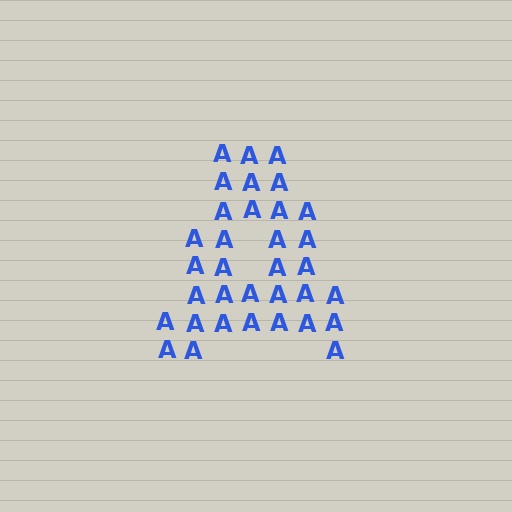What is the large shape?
The large shape is the letter A.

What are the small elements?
The small elements are letter A's.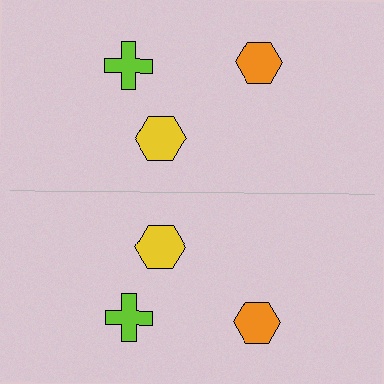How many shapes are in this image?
There are 6 shapes in this image.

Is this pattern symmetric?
Yes, this pattern has bilateral (reflection) symmetry.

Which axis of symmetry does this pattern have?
The pattern has a horizontal axis of symmetry running through the center of the image.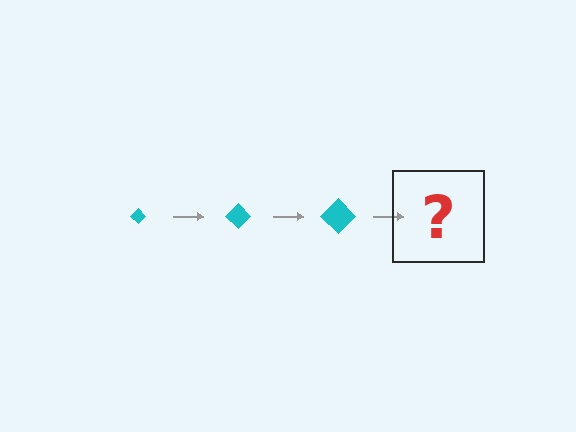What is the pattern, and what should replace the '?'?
The pattern is that the diamond gets progressively larger each step. The '?' should be a cyan diamond, larger than the previous one.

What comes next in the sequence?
The next element should be a cyan diamond, larger than the previous one.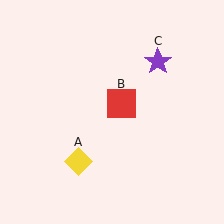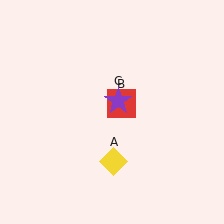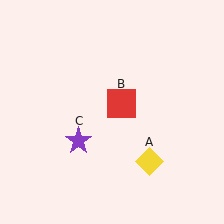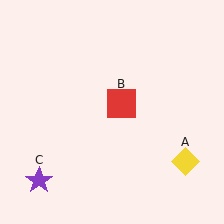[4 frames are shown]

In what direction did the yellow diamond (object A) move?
The yellow diamond (object A) moved right.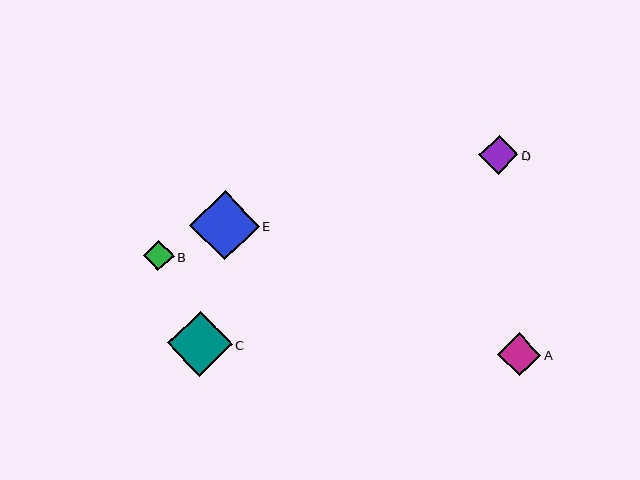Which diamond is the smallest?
Diamond B is the smallest with a size of approximately 31 pixels.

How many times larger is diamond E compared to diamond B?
Diamond E is approximately 2.3 times the size of diamond B.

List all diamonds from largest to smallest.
From largest to smallest: E, C, A, D, B.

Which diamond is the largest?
Diamond E is the largest with a size of approximately 70 pixels.